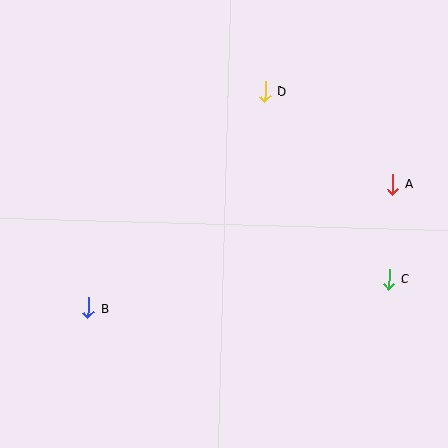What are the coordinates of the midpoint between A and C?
The midpoint between A and C is at (391, 231).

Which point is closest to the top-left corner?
Point D is closest to the top-left corner.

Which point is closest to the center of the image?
Point D at (265, 91) is closest to the center.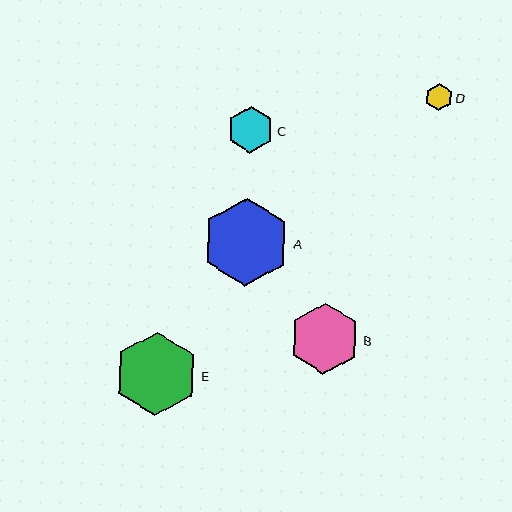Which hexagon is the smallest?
Hexagon D is the smallest with a size of approximately 27 pixels.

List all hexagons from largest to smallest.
From largest to smallest: A, E, B, C, D.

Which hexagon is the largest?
Hexagon A is the largest with a size of approximately 88 pixels.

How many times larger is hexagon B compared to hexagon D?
Hexagon B is approximately 2.6 times the size of hexagon D.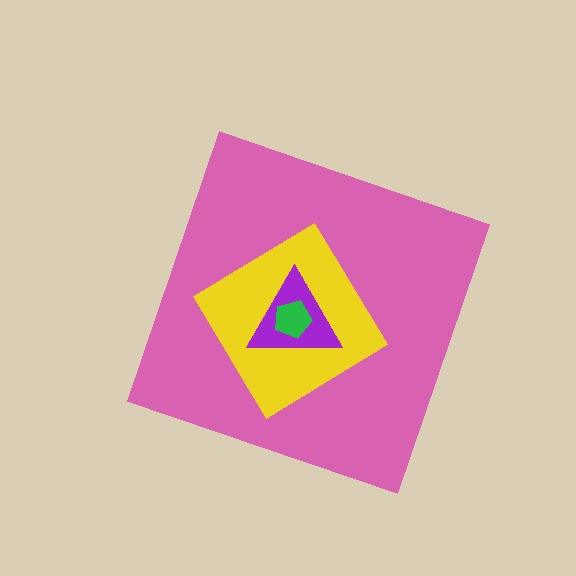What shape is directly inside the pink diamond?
The yellow diamond.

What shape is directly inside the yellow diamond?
The purple triangle.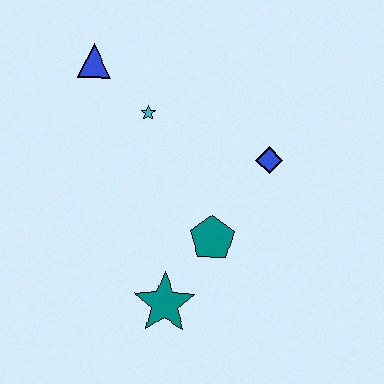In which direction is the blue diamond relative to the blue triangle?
The blue diamond is to the right of the blue triangle.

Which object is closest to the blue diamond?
The teal pentagon is closest to the blue diamond.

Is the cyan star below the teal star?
No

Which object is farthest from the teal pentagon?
The blue triangle is farthest from the teal pentagon.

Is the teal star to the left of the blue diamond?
Yes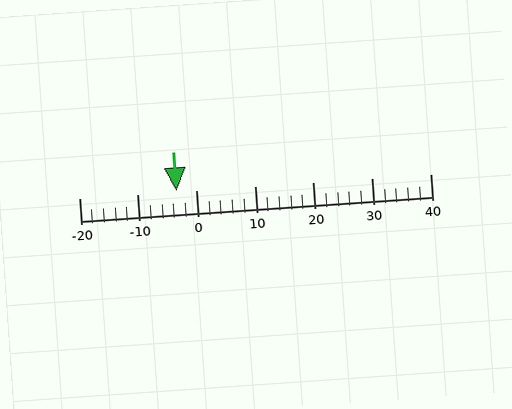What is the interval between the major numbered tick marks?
The major tick marks are spaced 10 units apart.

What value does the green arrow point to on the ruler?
The green arrow points to approximately -3.